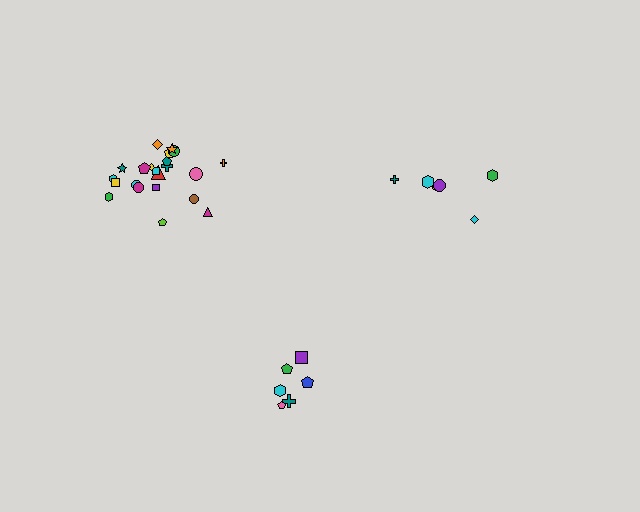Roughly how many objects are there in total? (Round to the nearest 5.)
Roughly 35 objects in total.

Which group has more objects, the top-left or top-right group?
The top-left group.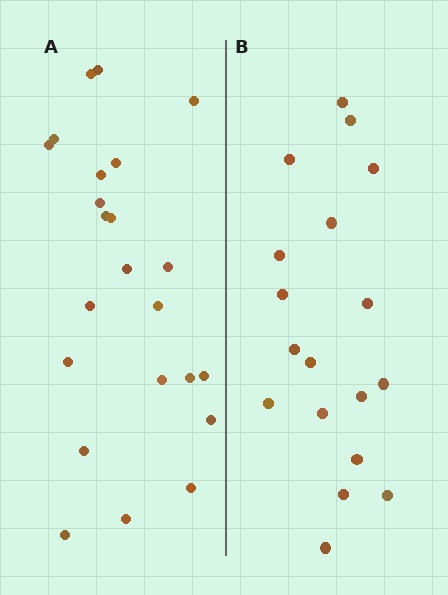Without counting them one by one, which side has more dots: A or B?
Region A (the left region) has more dots.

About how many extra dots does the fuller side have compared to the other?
Region A has about 5 more dots than region B.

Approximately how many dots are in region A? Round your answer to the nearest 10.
About 20 dots. (The exact count is 23, which rounds to 20.)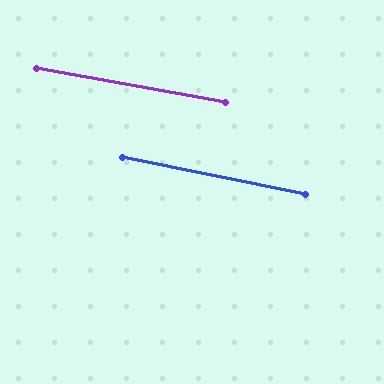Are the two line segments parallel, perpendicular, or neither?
Parallel — their directions differ by only 1.3°.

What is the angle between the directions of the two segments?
Approximately 1 degree.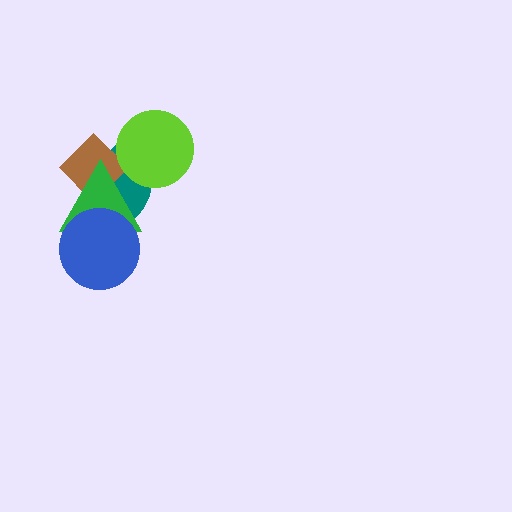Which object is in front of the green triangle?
The blue circle is in front of the green triangle.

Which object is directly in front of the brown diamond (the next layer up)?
The green triangle is directly in front of the brown diamond.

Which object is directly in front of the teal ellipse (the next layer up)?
The brown diamond is directly in front of the teal ellipse.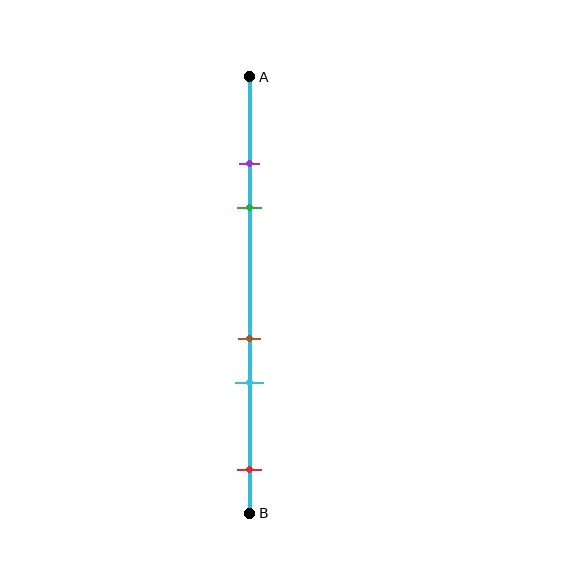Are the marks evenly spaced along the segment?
No, the marks are not evenly spaced.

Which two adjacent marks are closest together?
The purple and green marks are the closest adjacent pair.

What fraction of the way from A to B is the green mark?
The green mark is approximately 30% (0.3) of the way from A to B.